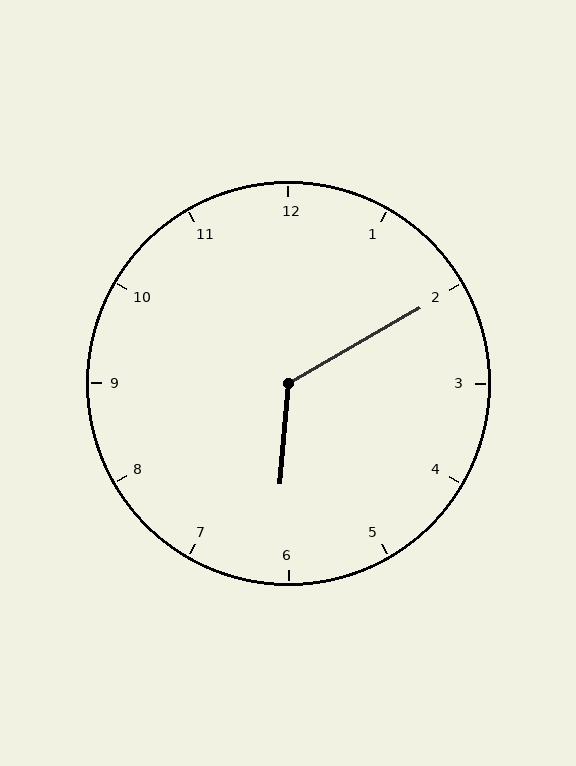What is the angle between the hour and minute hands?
Approximately 125 degrees.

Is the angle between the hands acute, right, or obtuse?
It is obtuse.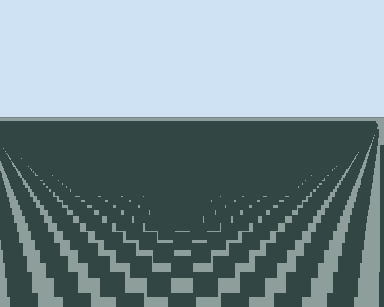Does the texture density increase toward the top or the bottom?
Density increases toward the top.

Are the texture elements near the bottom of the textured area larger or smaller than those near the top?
Larger. Near the bottom, elements are closer to the viewer and appear at a bigger on-screen size.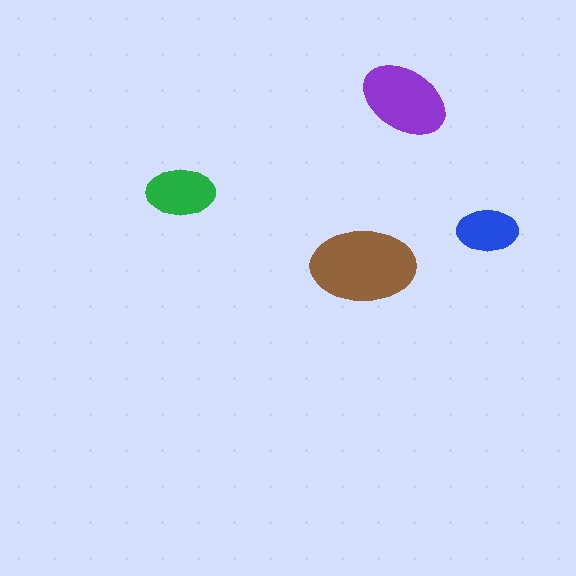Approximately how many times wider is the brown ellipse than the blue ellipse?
About 1.5 times wider.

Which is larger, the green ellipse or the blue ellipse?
The green one.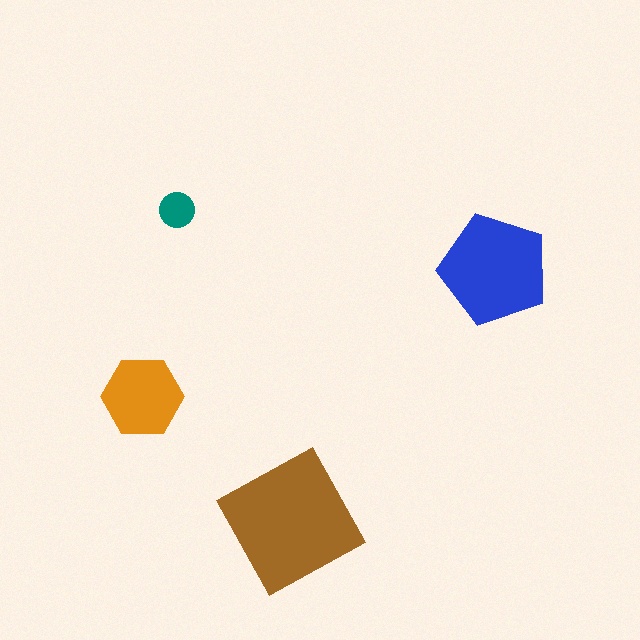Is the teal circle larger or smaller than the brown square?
Smaller.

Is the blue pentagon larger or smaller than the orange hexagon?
Larger.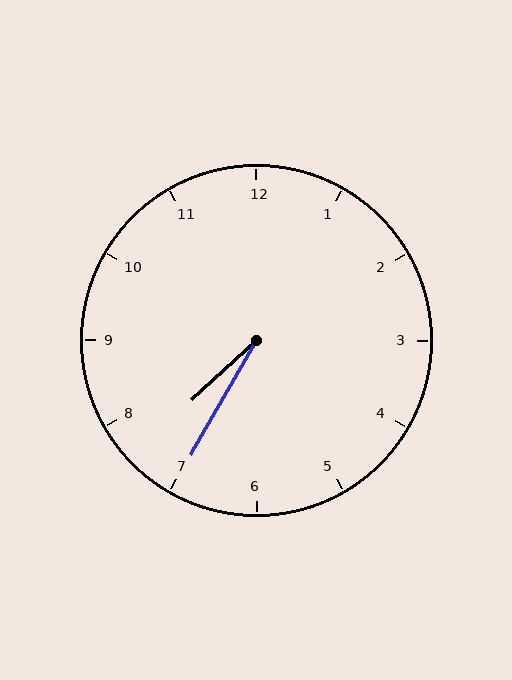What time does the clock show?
7:35.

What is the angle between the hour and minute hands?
Approximately 18 degrees.